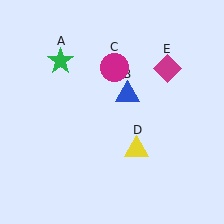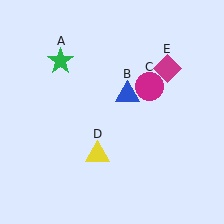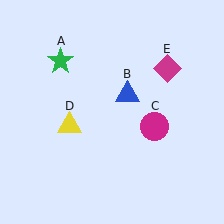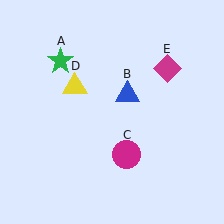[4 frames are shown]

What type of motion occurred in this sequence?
The magenta circle (object C), yellow triangle (object D) rotated clockwise around the center of the scene.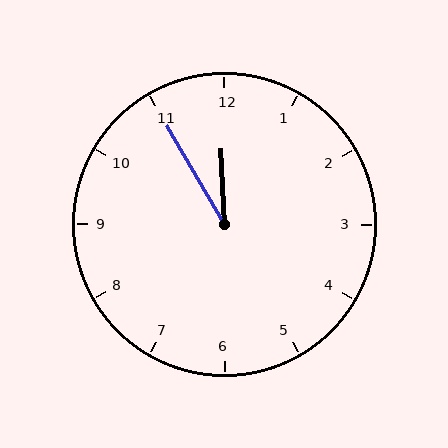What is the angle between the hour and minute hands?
Approximately 28 degrees.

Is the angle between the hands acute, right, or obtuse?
It is acute.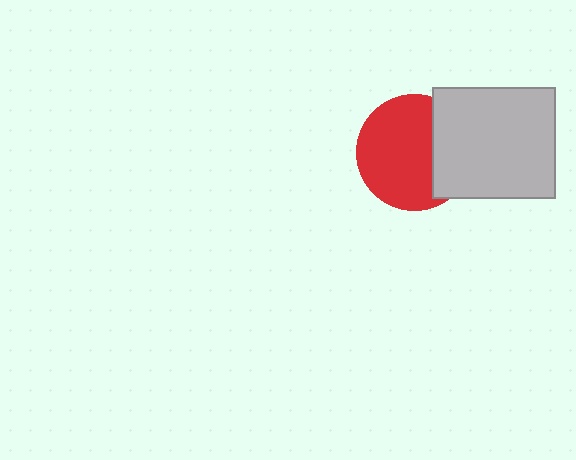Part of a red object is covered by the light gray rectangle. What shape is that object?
It is a circle.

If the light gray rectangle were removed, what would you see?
You would see the complete red circle.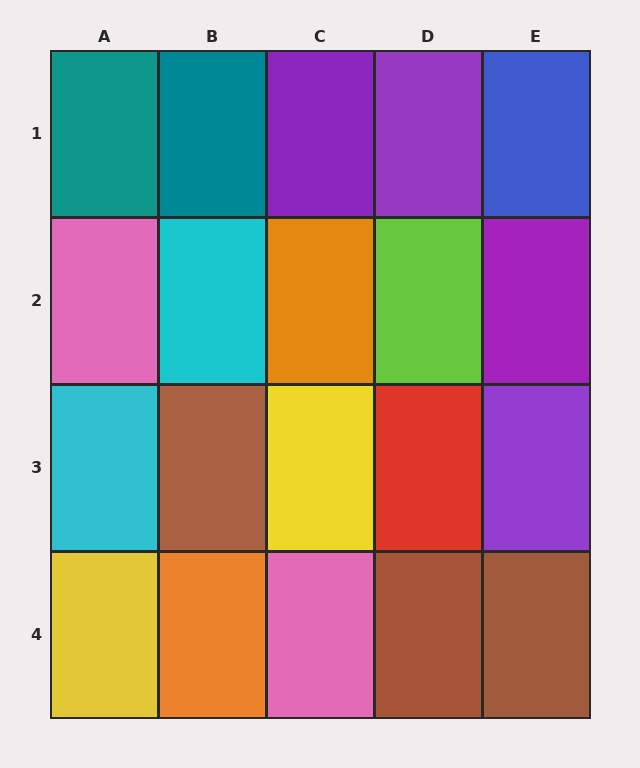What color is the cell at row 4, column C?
Pink.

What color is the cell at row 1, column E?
Blue.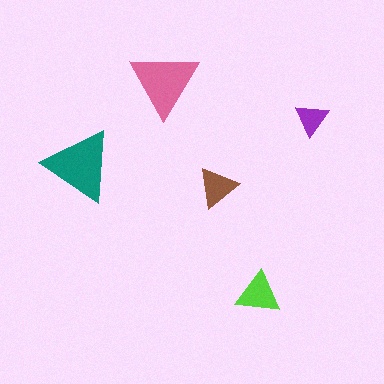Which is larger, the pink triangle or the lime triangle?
The pink one.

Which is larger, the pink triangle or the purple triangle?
The pink one.